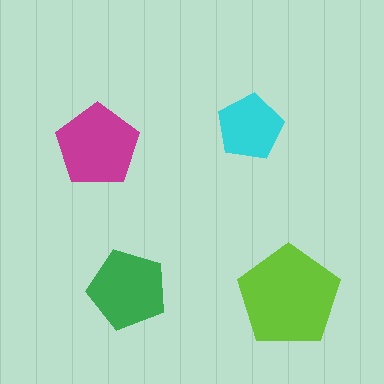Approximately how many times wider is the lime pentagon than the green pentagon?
About 1.5 times wider.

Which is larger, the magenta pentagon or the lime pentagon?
The lime one.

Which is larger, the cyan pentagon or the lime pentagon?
The lime one.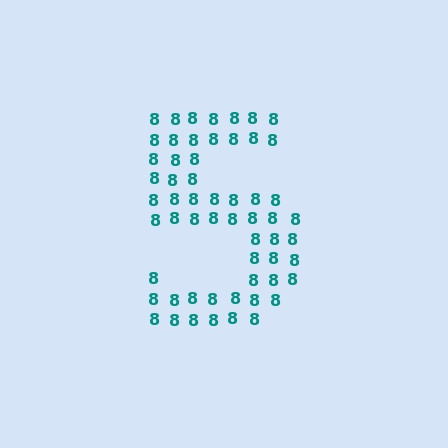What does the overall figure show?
The overall figure shows the digit 5.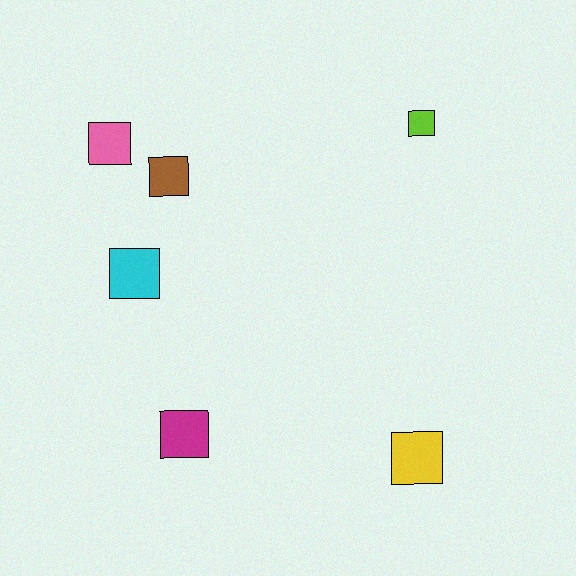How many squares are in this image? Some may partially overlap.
There are 6 squares.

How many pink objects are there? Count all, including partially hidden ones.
There is 1 pink object.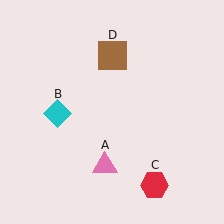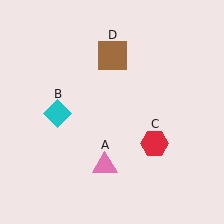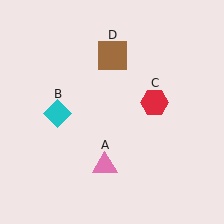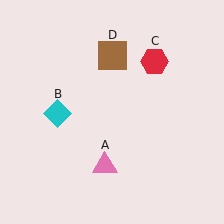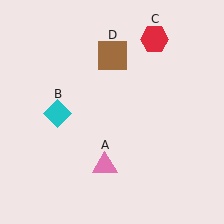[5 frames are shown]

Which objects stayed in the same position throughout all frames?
Pink triangle (object A) and cyan diamond (object B) and brown square (object D) remained stationary.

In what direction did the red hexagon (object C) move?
The red hexagon (object C) moved up.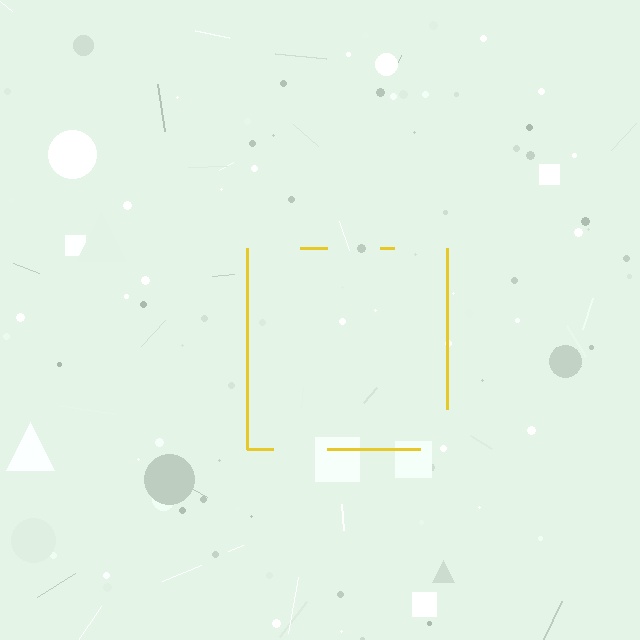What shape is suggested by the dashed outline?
The dashed outline suggests a square.